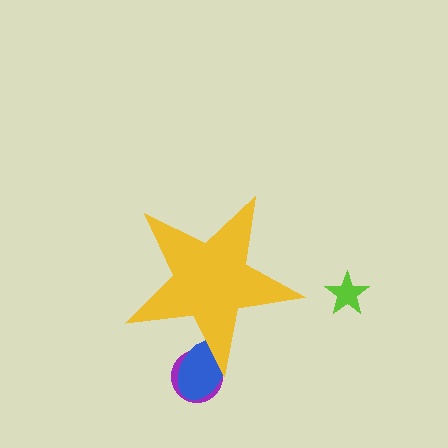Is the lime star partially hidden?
No, the lime star is fully visible.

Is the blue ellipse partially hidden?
Yes, the blue ellipse is partially hidden behind the yellow star.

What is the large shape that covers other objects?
A yellow star.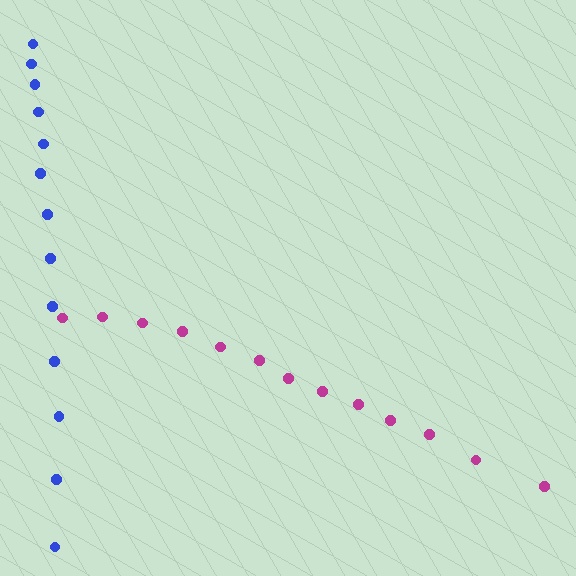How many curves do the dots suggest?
There are 2 distinct paths.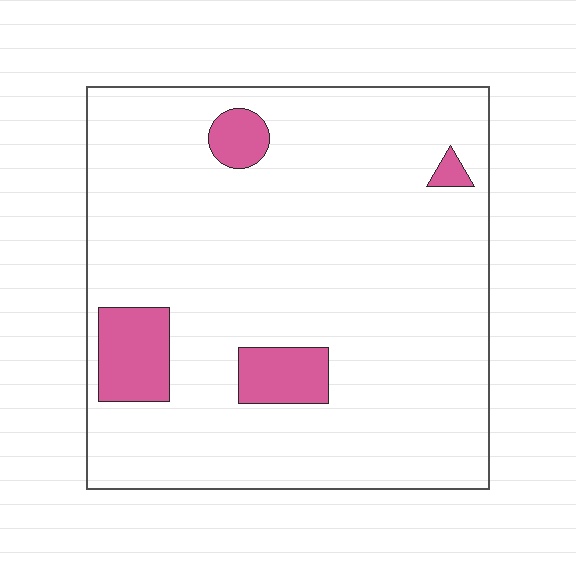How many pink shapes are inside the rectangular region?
4.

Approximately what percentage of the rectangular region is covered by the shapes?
Approximately 10%.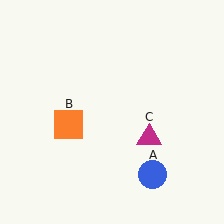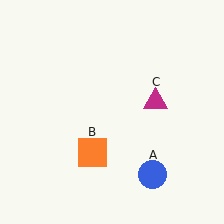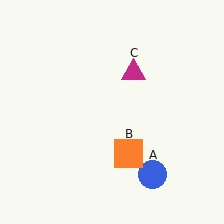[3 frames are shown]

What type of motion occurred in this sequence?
The orange square (object B), magenta triangle (object C) rotated counterclockwise around the center of the scene.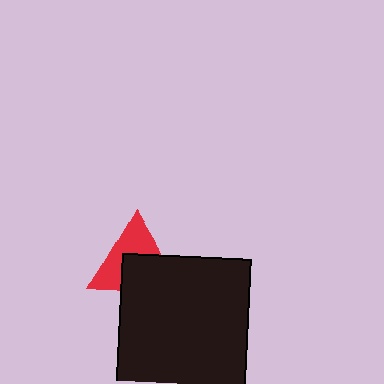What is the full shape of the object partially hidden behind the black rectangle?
The partially hidden object is a red triangle.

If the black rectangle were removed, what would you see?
You would see the complete red triangle.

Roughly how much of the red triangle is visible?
About half of it is visible (roughly 51%).